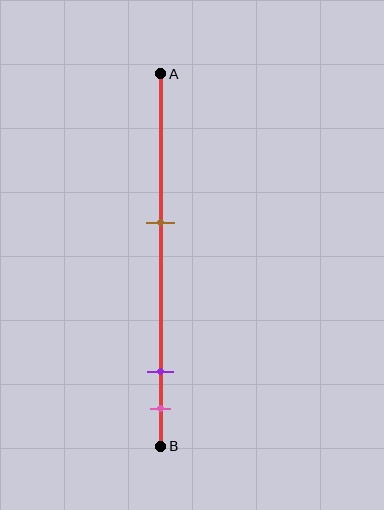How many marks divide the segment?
There are 3 marks dividing the segment.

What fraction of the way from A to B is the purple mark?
The purple mark is approximately 80% (0.8) of the way from A to B.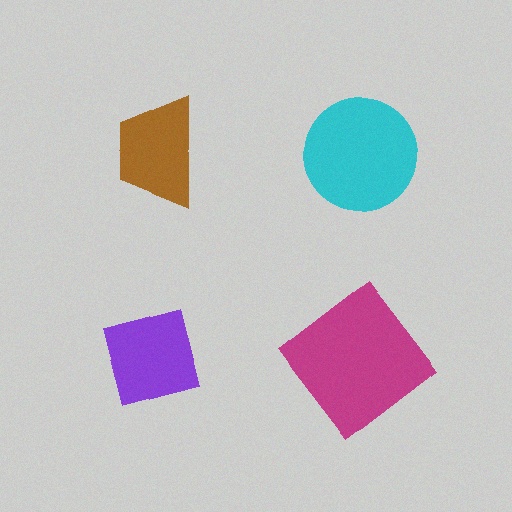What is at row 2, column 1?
A purple square.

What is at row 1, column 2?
A cyan circle.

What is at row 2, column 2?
A magenta diamond.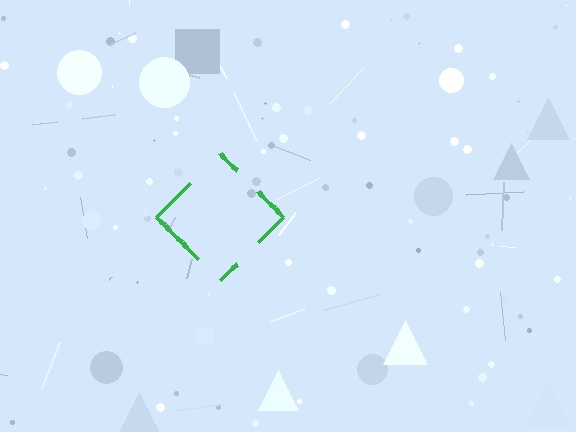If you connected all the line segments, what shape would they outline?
They would outline a diamond.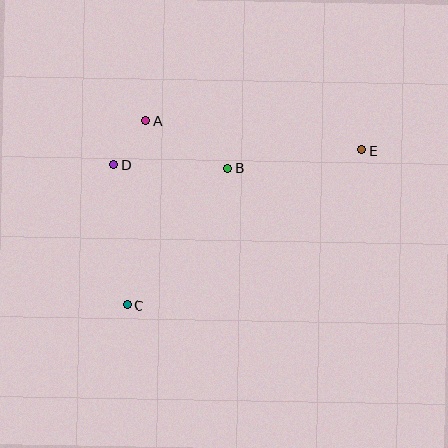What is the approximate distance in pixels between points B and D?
The distance between B and D is approximately 114 pixels.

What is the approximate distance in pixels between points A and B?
The distance between A and B is approximately 95 pixels.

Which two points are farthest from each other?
Points C and E are farthest from each other.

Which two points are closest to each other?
Points A and D are closest to each other.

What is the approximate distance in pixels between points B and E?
The distance between B and E is approximately 136 pixels.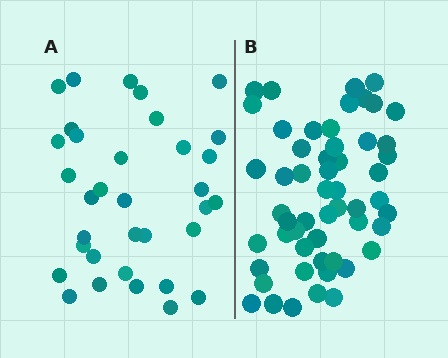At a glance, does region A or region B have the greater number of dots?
Region B (the right region) has more dots.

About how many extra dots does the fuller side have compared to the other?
Region B has approximately 20 more dots than region A.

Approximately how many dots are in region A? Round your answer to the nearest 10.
About 30 dots. (The exact count is 34, which rounds to 30.)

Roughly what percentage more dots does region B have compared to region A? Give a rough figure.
About 60% more.